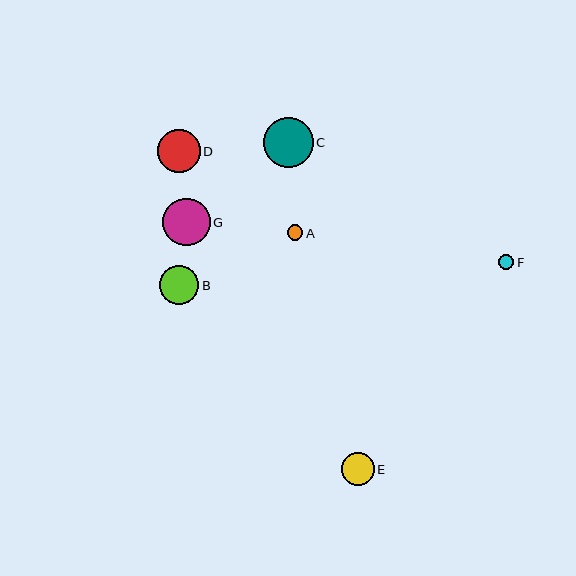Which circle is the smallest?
Circle F is the smallest with a size of approximately 15 pixels.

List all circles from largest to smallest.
From largest to smallest: C, G, D, B, E, A, F.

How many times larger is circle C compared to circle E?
Circle C is approximately 1.5 times the size of circle E.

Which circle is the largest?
Circle C is the largest with a size of approximately 50 pixels.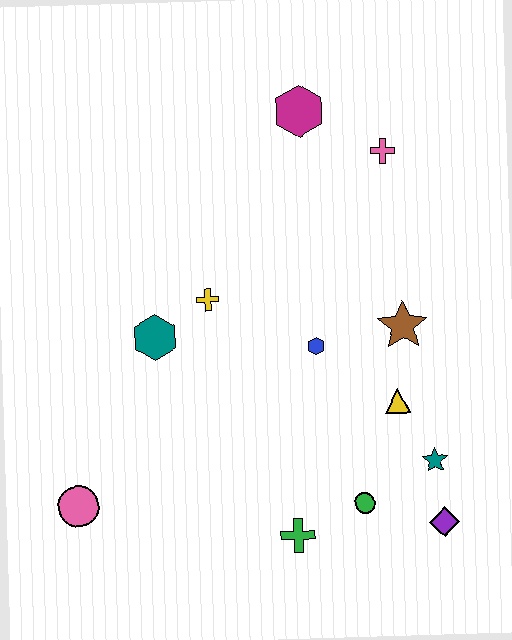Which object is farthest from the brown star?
The pink circle is farthest from the brown star.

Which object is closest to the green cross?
The green circle is closest to the green cross.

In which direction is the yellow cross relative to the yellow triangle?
The yellow cross is to the left of the yellow triangle.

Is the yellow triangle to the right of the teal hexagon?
Yes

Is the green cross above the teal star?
No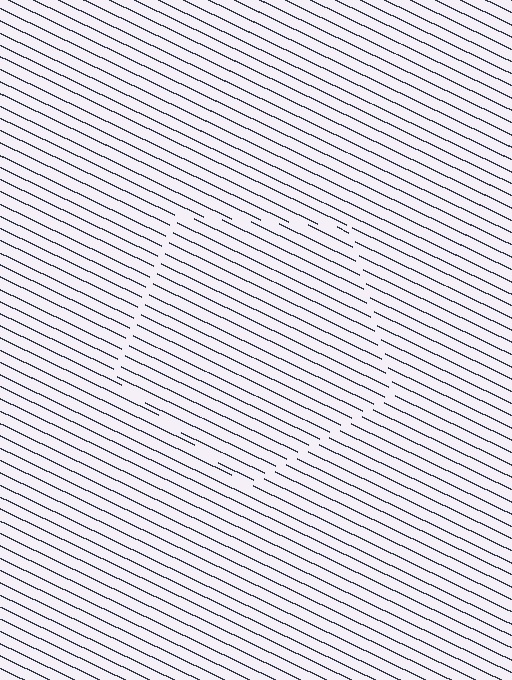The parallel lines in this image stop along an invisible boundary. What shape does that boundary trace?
An illusory pentagon. The interior of the shape contains the same grating, shifted by half a period — the contour is defined by the phase discontinuity where line-ends from the inner and outer gratings abut.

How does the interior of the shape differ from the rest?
The interior of the shape contains the same grating, shifted by half a period — the contour is defined by the phase discontinuity where line-ends from the inner and outer gratings abut.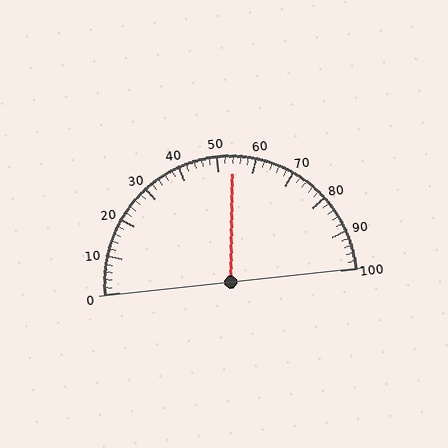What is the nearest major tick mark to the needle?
The nearest major tick mark is 50.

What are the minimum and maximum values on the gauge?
The gauge ranges from 0 to 100.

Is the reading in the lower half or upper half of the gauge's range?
The reading is in the upper half of the range (0 to 100).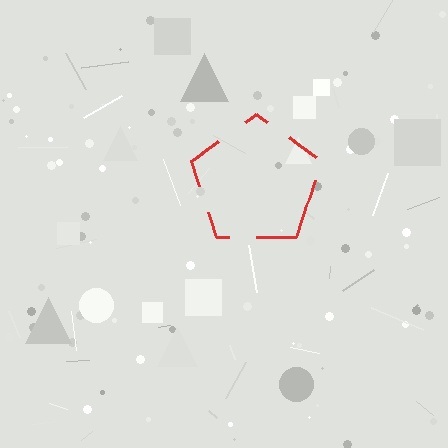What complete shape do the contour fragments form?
The contour fragments form a pentagon.